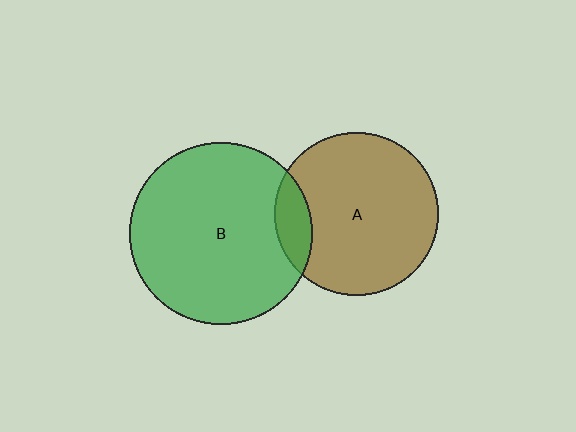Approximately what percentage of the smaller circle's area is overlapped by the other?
Approximately 10%.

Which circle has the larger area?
Circle B (green).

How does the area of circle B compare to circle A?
Approximately 1.2 times.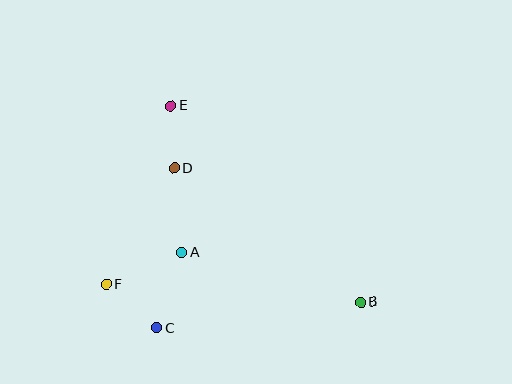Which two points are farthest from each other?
Points B and E are farthest from each other.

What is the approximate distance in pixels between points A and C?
The distance between A and C is approximately 79 pixels.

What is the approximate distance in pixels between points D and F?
The distance between D and F is approximately 135 pixels.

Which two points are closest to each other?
Points D and E are closest to each other.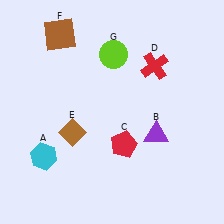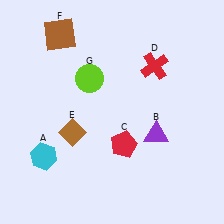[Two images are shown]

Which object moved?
The lime circle (G) moved down.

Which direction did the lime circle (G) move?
The lime circle (G) moved down.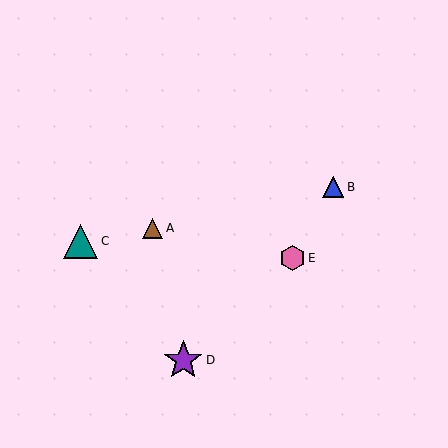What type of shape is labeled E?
Shape E is a pink hexagon.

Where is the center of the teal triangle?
The center of the teal triangle is at (81, 241).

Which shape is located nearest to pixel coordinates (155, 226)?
The brown triangle (labeled A) at (152, 228) is nearest to that location.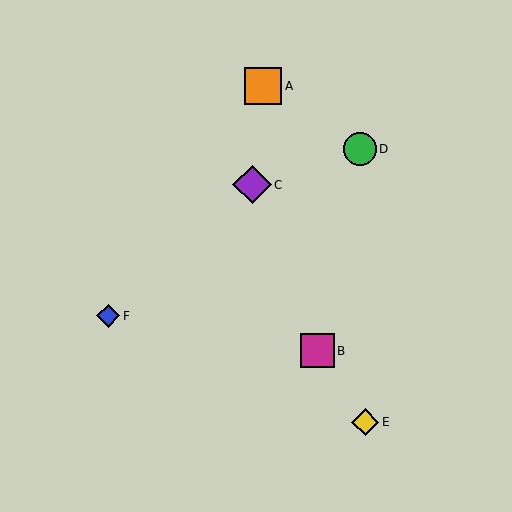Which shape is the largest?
The purple diamond (labeled C) is the largest.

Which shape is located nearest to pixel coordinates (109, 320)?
The blue diamond (labeled F) at (108, 316) is nearest to that location.